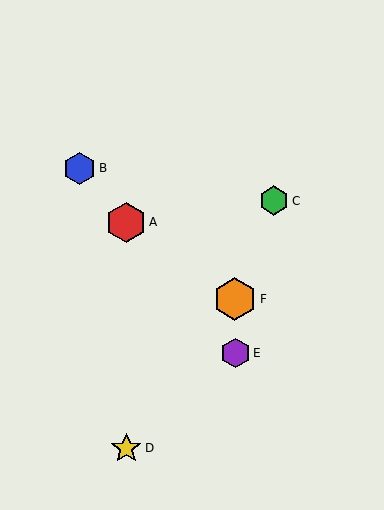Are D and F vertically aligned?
No, D is at x≈126 and F is at x≈235.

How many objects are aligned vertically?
2 objects (A, D) are aligned vertically.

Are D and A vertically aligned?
Yes, both are at x≈126.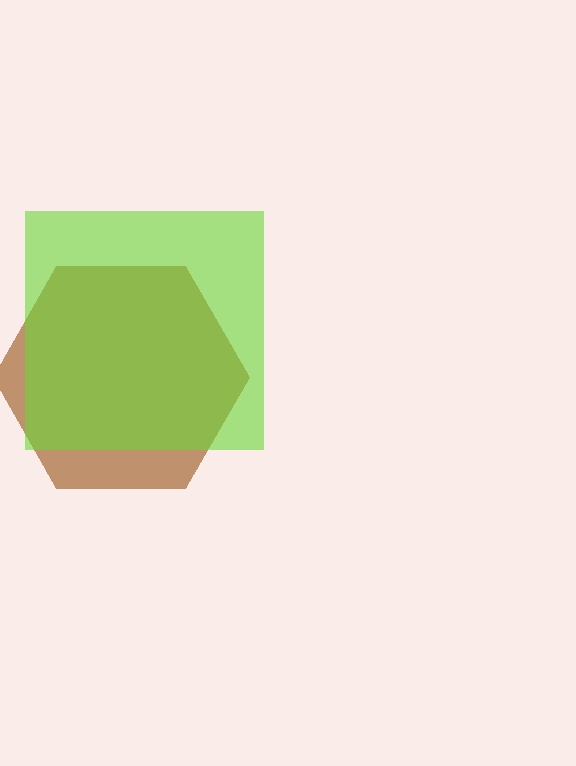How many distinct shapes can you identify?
There are 2 distinct shapes: a brown hexagon, a lime square.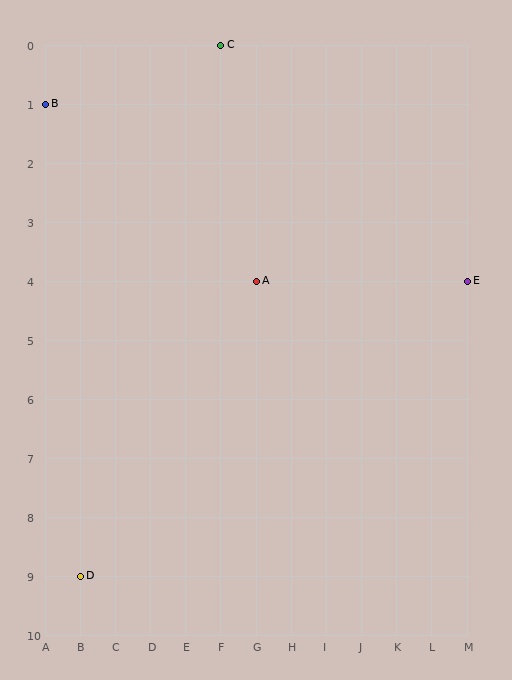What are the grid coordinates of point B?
Point B is at grid coordinates (A, 1).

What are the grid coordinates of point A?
Point A is at grid coordinates (G, 4).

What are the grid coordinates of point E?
Point E is at grid coordinates (M, 4).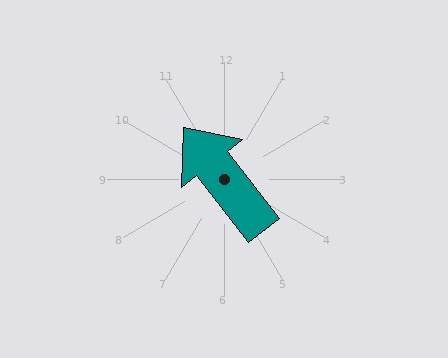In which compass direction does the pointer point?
Northwest.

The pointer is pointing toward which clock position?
Roughly 11 o'clock.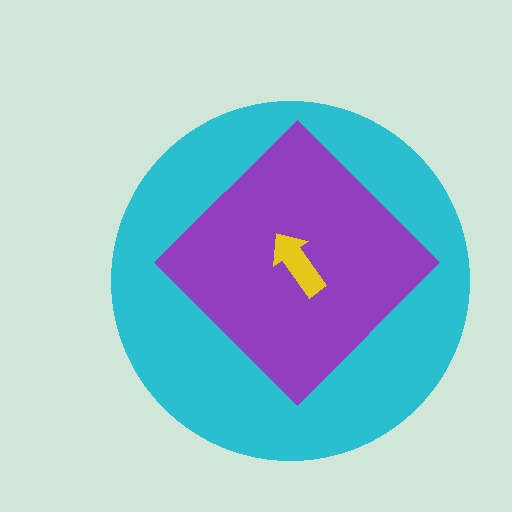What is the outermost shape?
The cyan circle.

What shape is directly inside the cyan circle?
The purple diamond.